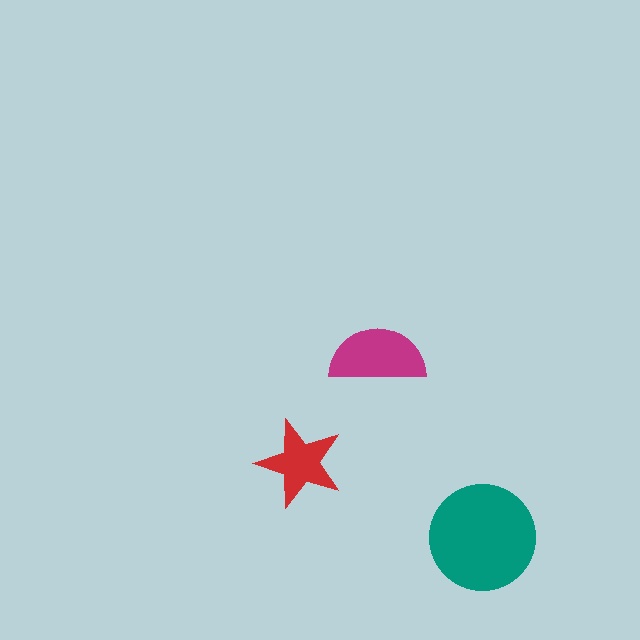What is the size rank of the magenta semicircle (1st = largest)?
2nd.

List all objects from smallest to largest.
The red star, the magenta semicircle, the teal circle.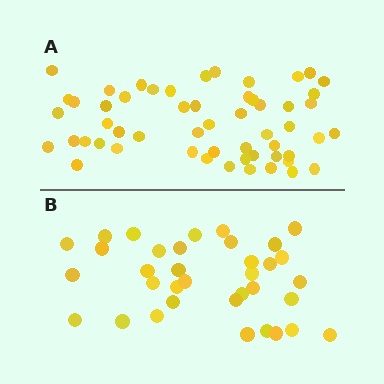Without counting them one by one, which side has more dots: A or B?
Region A (the top region) has more dots.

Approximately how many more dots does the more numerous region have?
Region A has approximately 20 more dots than region B.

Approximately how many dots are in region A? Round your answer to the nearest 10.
About 60 dots. (The exact count is 55, which rounds to 60.)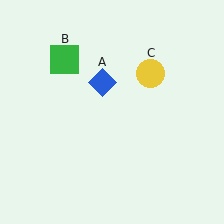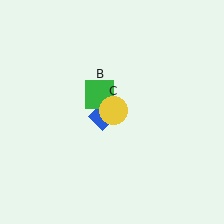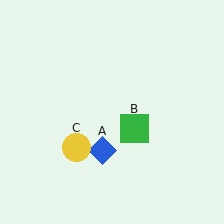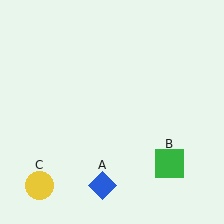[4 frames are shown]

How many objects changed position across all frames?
3 objects changed position: blue diamond (object A), green square (object B), yellow circle (object C).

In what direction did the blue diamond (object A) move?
The blue diamond (object A) moved down.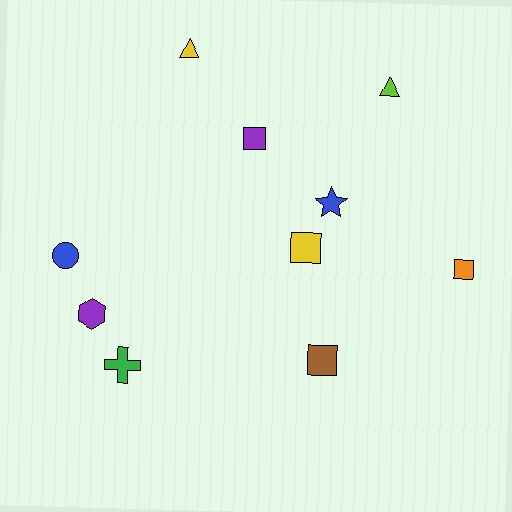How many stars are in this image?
There is 1 star.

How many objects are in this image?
There are 10 objects.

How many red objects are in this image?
There are no red objects.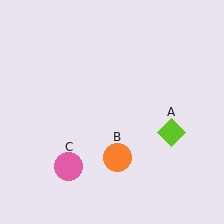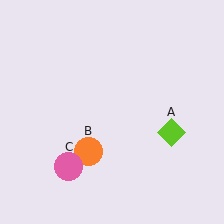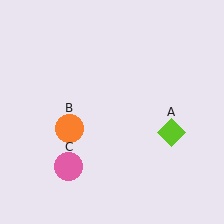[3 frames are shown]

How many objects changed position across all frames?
1 object changed position: orange circle (object B).